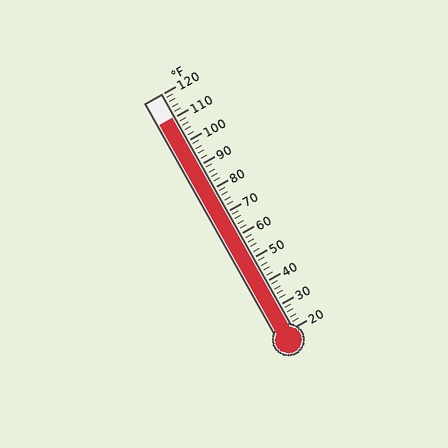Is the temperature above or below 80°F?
The temperature is above 80°F.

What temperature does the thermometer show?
The thermometer shows approximately 110°F.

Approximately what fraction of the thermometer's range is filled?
The thermometer is filled to approximately 90% of its range.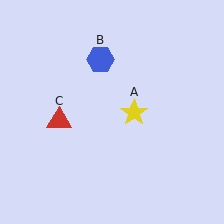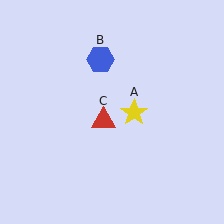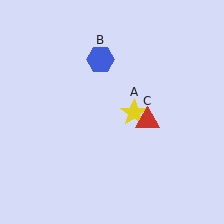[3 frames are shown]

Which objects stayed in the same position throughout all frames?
Yellow star (object A) and blue hexagon (object B) remained stationary.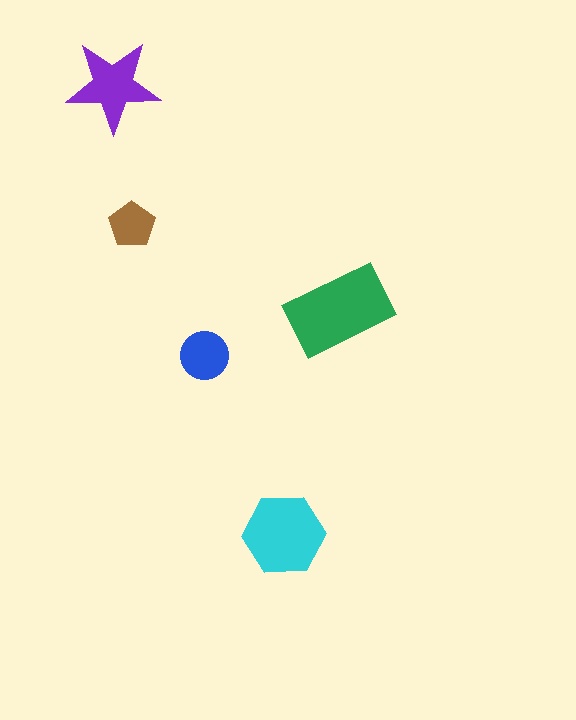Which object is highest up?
The purple star is topmost.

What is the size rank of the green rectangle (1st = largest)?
1st.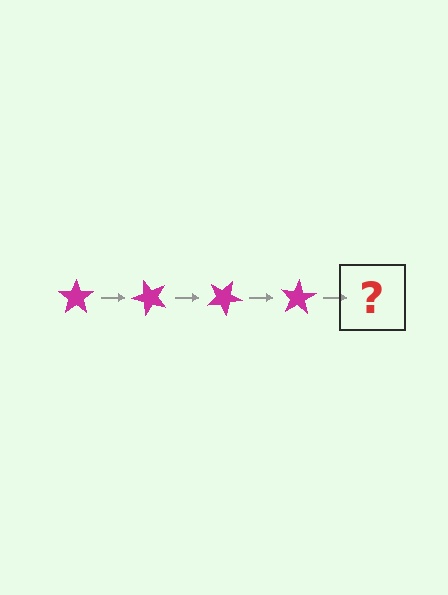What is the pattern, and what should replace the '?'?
The pattern is that the star rotates 50 degrees each step. The '?' should be a magenta star rotated 200 degrees.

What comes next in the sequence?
The next element should be a magenta star rotated 200 degrees.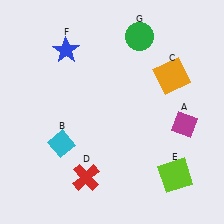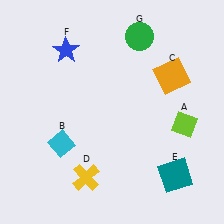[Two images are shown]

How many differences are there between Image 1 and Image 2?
There are 3 differences between the two images.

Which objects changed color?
A changed from magenta to lime. D changed from red to yellow. E changed from lime to teal.